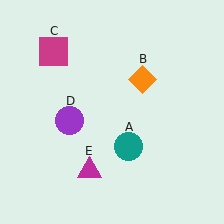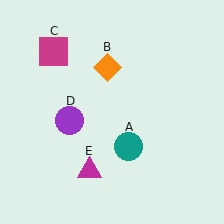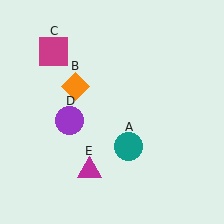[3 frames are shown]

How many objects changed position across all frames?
1 object changed position: orange diamond (object B).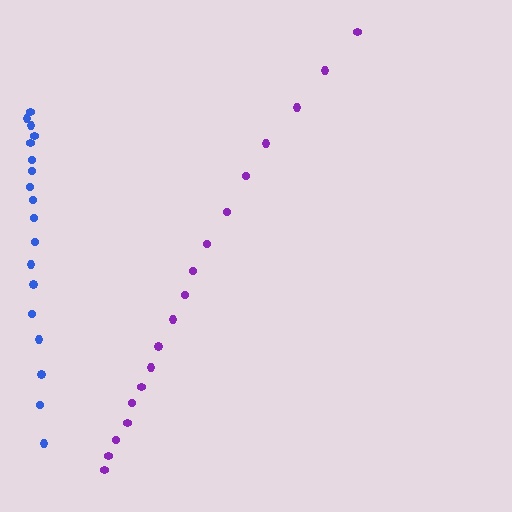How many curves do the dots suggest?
There are 2 distinct paths.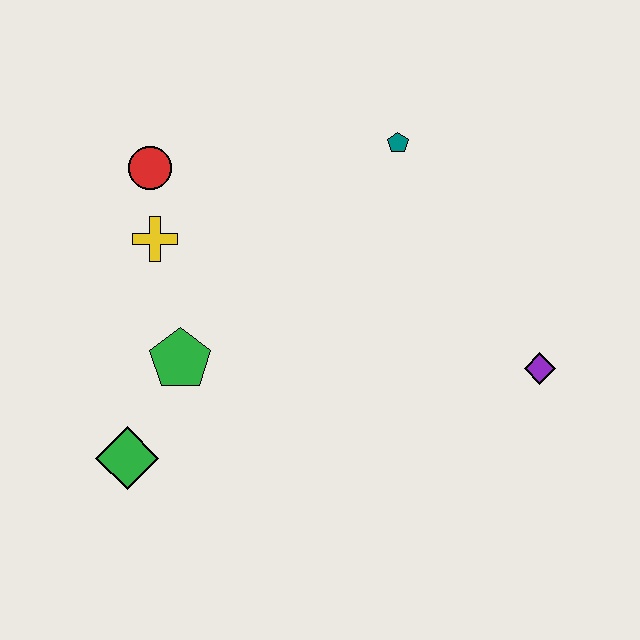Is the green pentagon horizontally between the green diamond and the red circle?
No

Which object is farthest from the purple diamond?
The red circle is farthest from the purple diamond.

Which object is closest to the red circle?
The yellow cross is closest to the red circle.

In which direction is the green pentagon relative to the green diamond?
The green pentagon is above the green diamond.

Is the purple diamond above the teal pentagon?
No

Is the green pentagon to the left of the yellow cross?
No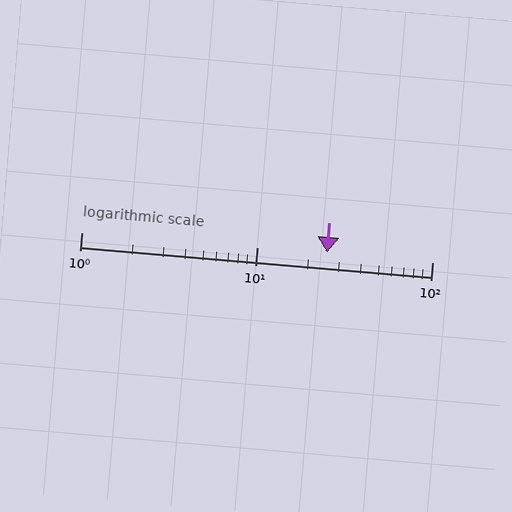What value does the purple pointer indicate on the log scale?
The pointer indicates approximately 25.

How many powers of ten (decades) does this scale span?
The scale spans 2 decades, from 1 to 100.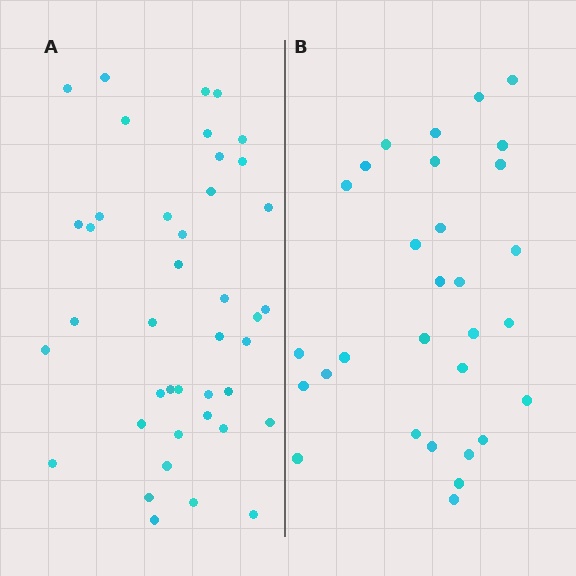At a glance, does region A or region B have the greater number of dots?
Region A (the left region) has more dots.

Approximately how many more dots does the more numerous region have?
Region A has roughly 12 or so more dots than region B.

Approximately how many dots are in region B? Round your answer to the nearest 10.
About 30 dots.